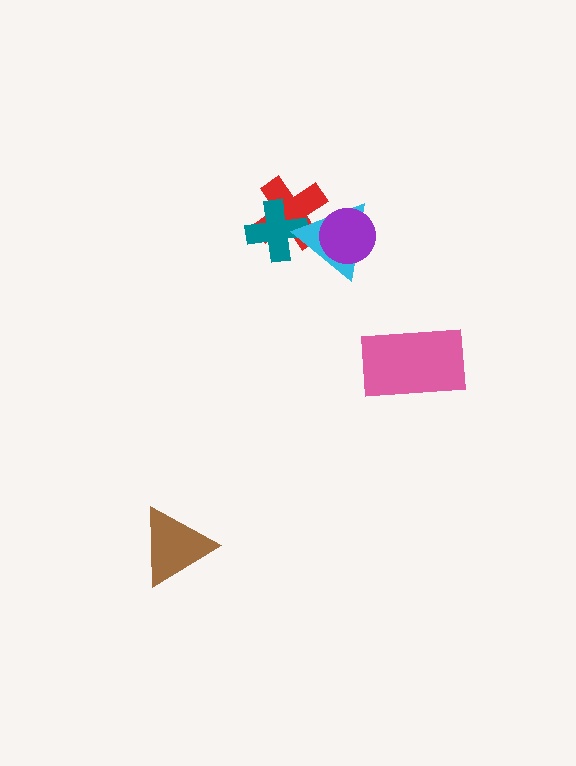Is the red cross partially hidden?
Yes, it is partially covered by another shape.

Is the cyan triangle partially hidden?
Yes, it is partially covered by another shape.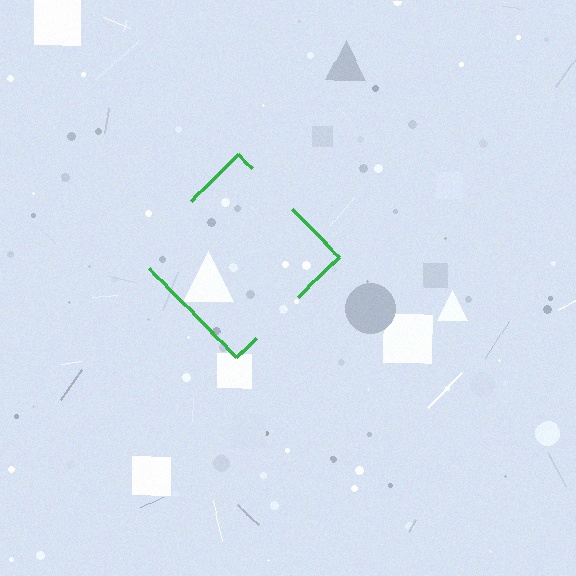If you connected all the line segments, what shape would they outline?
They would outline a diamond.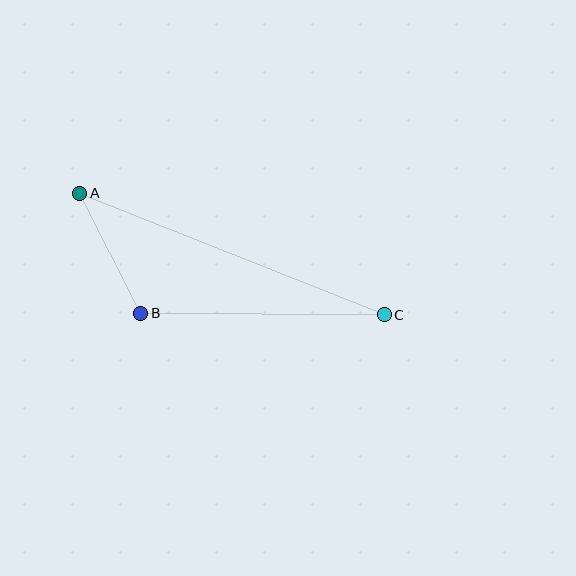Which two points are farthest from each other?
Points A and C are farthest from each other.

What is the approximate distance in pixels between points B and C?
The distance between B and C is approximately 244 pixels.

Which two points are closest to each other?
Points A and B are closest to each other.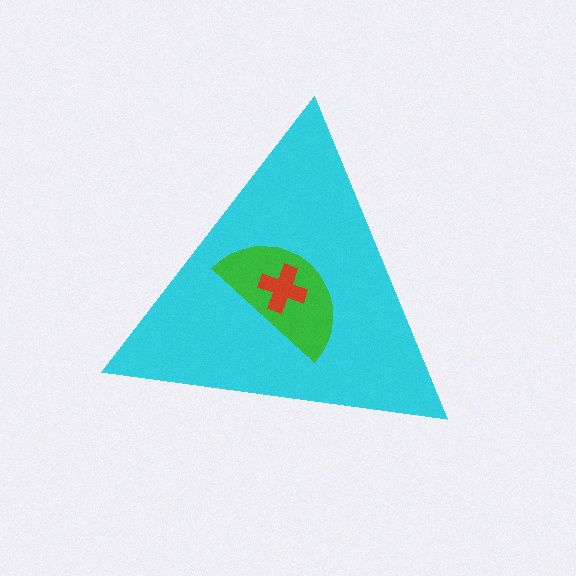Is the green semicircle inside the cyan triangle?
Yes.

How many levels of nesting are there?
3.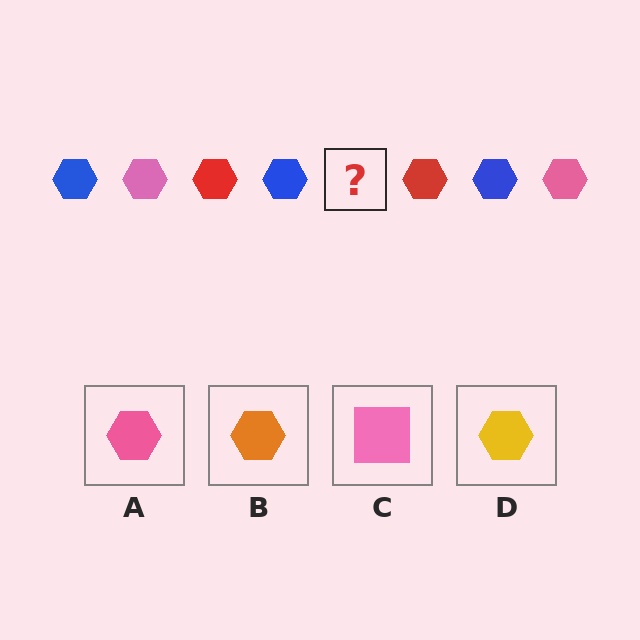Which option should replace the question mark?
Option A.